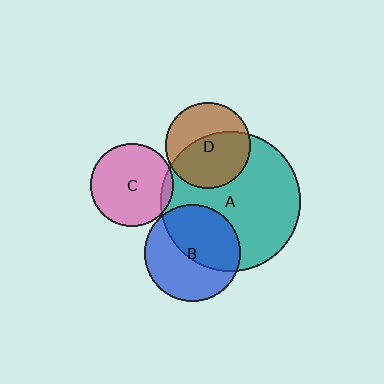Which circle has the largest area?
Circle A (teal).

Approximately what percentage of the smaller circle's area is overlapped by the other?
Approximately 5%.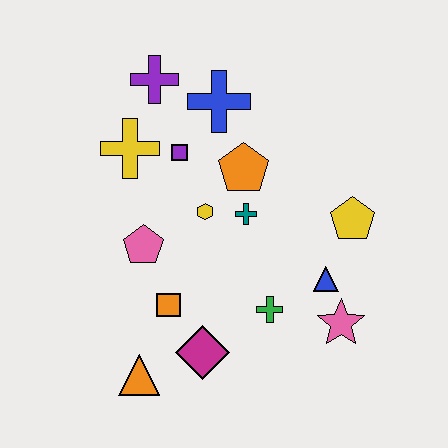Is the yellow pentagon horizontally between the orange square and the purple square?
No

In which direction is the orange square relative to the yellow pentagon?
The orange square is to the left of the yellow pentagon.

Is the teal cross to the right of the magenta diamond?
Yes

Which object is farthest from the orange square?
The purple cross is farthest from the orange square.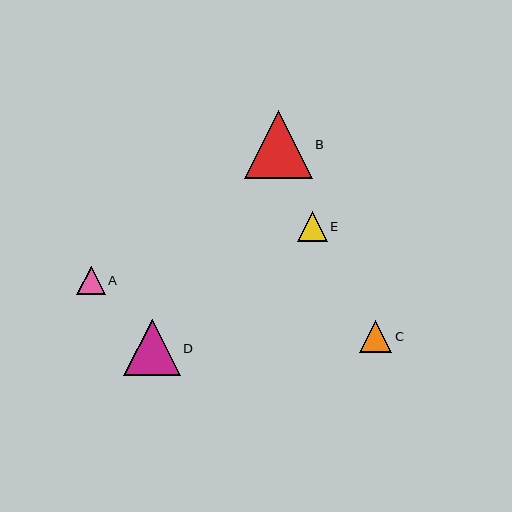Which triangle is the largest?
Triangle B is the largest with a size of approximately 68 pixels.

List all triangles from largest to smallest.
From largest to smallest: B, D, C, E, A.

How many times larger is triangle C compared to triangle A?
Triangle C is approximately 1.1 times the size of triangle A.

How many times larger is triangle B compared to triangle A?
Triangle B is approximately 2.4 times the size of triangle A.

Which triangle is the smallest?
Triangle A is the smallest with a size of approximately 28 pixels.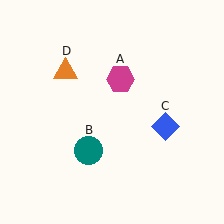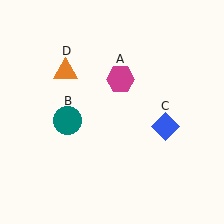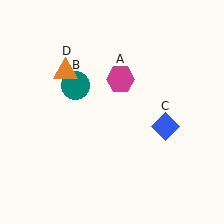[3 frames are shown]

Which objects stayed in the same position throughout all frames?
Magenta hexagon (object A) and blue diamond (object C) and orange triangle (object D) remained stationary.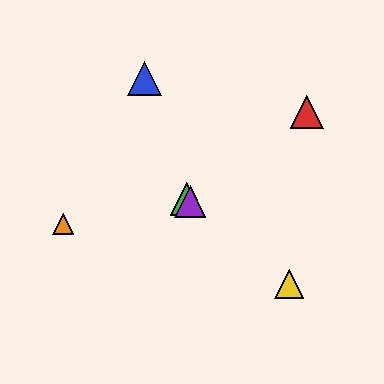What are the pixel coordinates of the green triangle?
The green triangle is at (187, 199).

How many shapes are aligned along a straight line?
3 shapes (the green triangle, the yellow triangle, the purple triangle) are aligned along a straight line.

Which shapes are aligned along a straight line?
The green triangle, the yellow triangle, the purple triangle are aligned along a straight line.